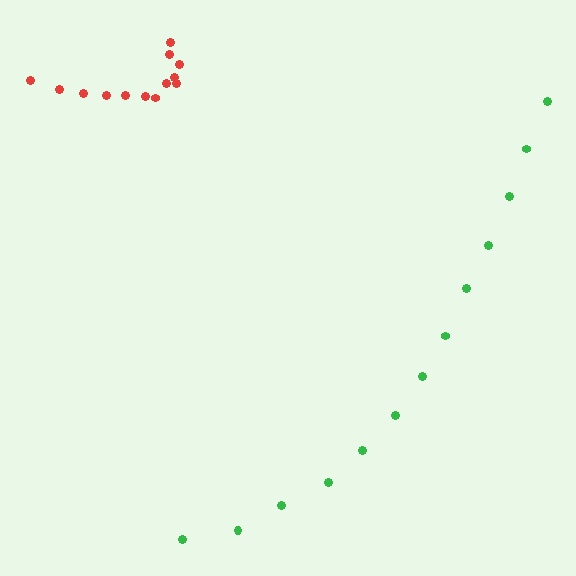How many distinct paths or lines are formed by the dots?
There are 2 distinct paths.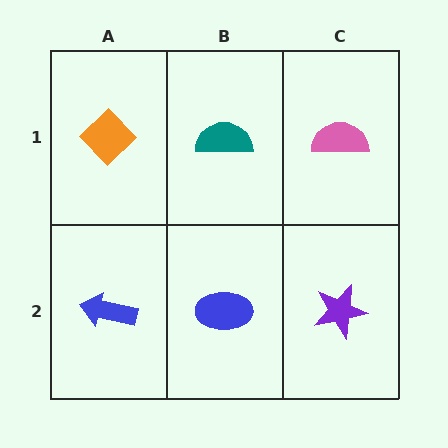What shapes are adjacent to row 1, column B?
A blue ellipse (row 2, column B), an orange diamond (row 1, column A), a pink semicircle (row 1, column C).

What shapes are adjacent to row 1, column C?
A purple star (row 2, column C), a teal semicircle (row 1, column B).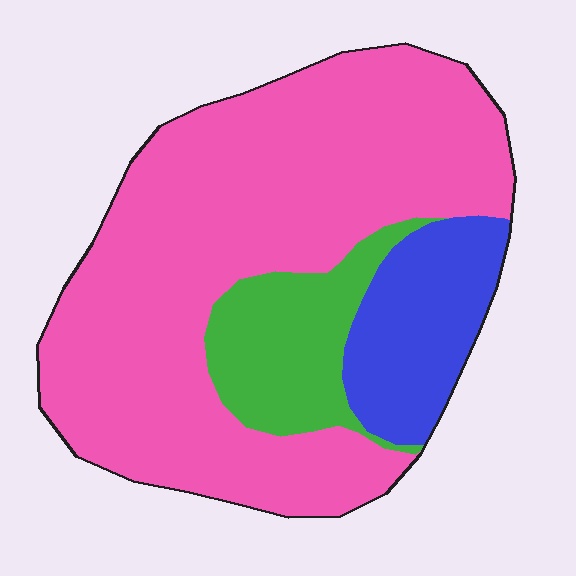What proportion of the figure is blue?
Blue takes up about one sixth (1/6) of the figure.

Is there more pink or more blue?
Pink.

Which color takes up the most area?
Pink, at roughly 70%.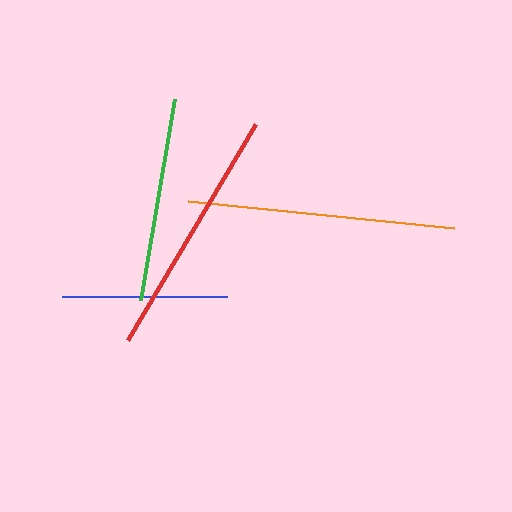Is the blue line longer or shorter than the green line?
The green line is longer than the blue line.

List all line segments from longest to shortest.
From longest to shortest: orange, red, green, blue.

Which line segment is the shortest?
The blue line is the shortest at approximately 165 pixels.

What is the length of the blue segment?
The blue segment is approximately 165 pixels long.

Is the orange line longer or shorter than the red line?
The orange line is longer than the red line.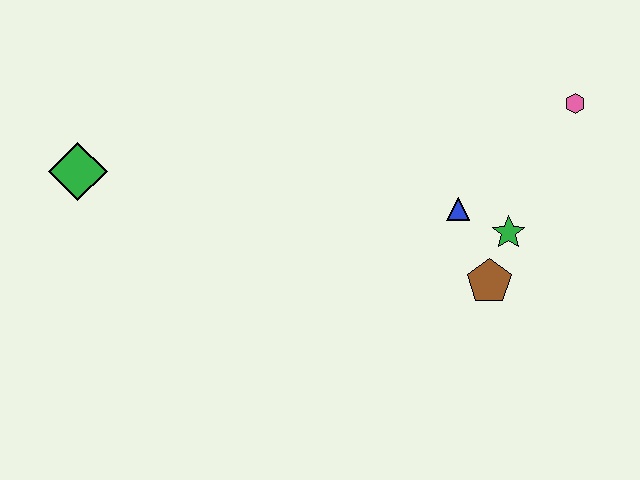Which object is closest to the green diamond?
The blue triangle is closest to the green diamond.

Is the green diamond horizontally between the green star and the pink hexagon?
No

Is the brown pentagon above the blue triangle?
No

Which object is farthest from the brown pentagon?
The green diamond is farthest from the brown pentagon.